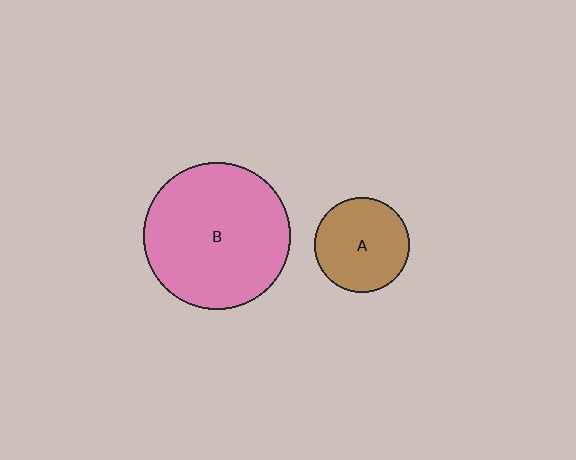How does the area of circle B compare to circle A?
Approximately 2.4 times.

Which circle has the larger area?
Circle B (pink).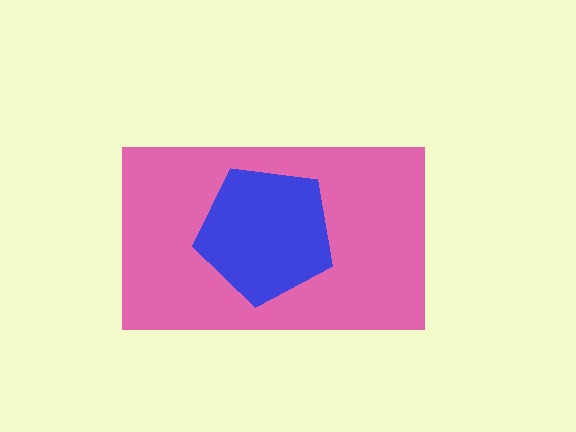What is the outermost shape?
The pink rectangle.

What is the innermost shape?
The blue pentagon.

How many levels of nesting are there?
2.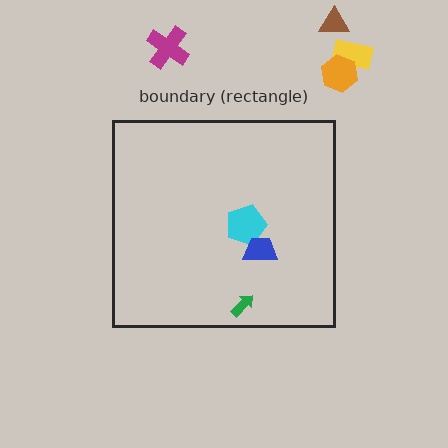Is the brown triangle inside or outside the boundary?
Outside.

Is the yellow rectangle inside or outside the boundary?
Outside.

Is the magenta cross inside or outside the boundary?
Outside.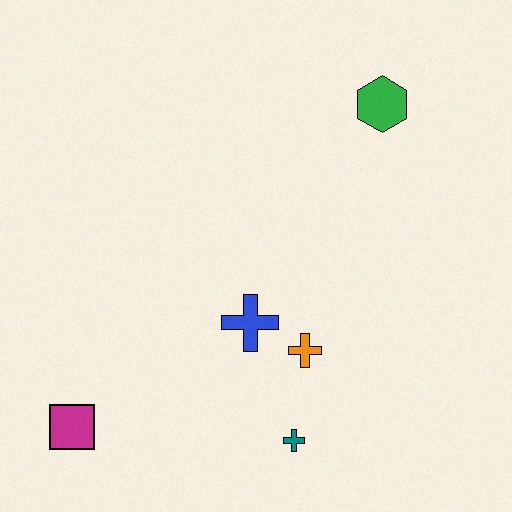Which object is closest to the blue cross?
The orange cross is closest to the blue cross.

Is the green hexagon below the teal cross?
No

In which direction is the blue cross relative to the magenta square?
The blue cross is to the right of the magenta square.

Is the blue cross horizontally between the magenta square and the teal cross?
Yes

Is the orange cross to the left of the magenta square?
No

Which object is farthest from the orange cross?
The green hexagon is farthest from the orange cross.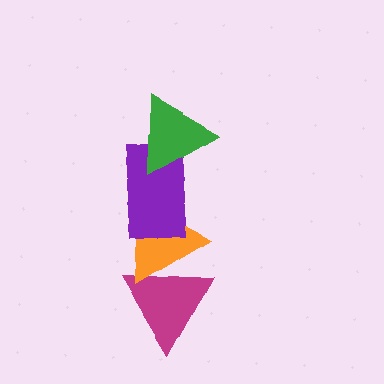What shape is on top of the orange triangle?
The purple rectangle is on top of the orange triangle.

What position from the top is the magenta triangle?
The magenta triangle is 4th from the top.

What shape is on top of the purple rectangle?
The green triangle is on top of the purple rectangle.